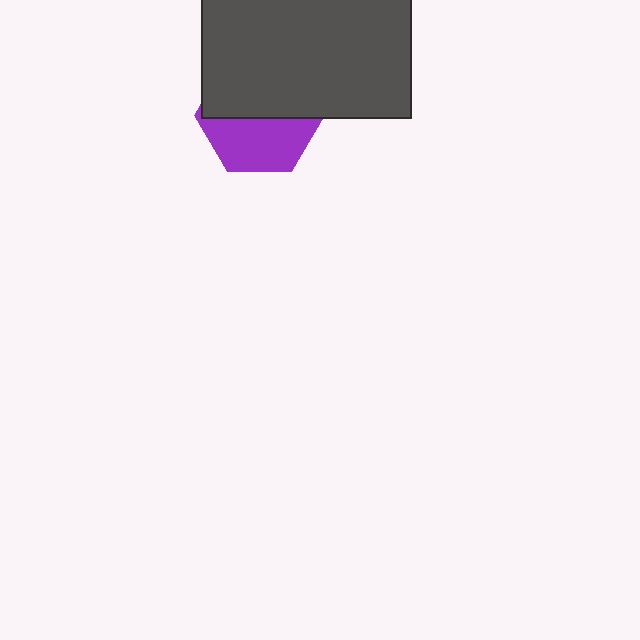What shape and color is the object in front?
The object in front is a dark gray rectangle.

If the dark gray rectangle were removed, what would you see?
You would see the complete purple hexagon.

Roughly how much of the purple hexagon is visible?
About half of it is visible (roughly 46%).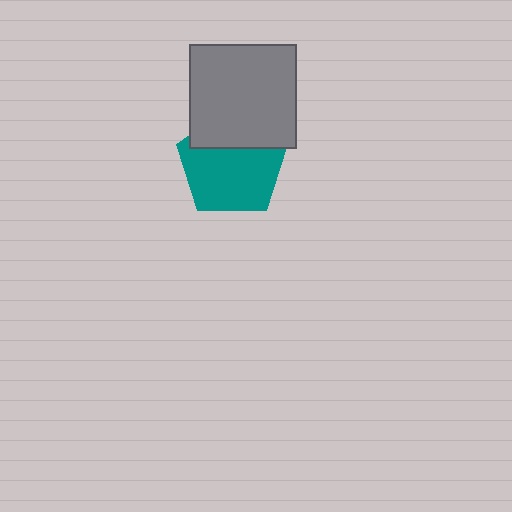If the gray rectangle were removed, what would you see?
You would see the complete teal pentagon.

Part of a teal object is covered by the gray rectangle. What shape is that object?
It is a pentagon.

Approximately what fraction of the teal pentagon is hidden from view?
Roughly 32% of the teal pentagon is hidden behind the gray rectangle.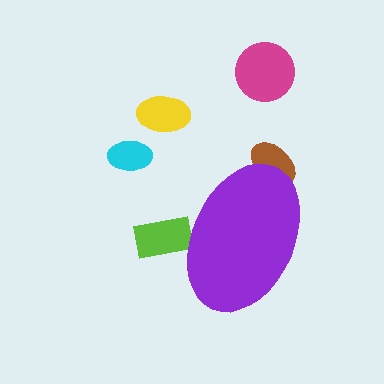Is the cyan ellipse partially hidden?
No, the cyan ellipse is fully visible.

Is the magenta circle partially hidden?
No, the magenta circle is fully visible.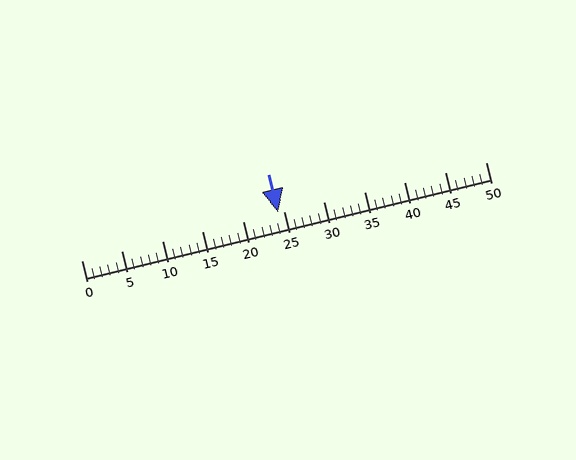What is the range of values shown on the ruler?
The ruler shows values from 0 to 50.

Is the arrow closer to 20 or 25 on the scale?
The arrow is closer to 25.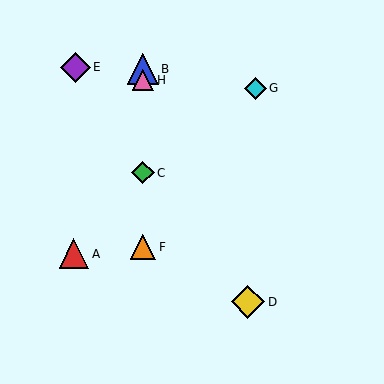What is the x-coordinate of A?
Object A is at x≈74.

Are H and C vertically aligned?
Yes, both are at x≈143.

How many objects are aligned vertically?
4 objects (B, C, F, H) are aligned vertically.